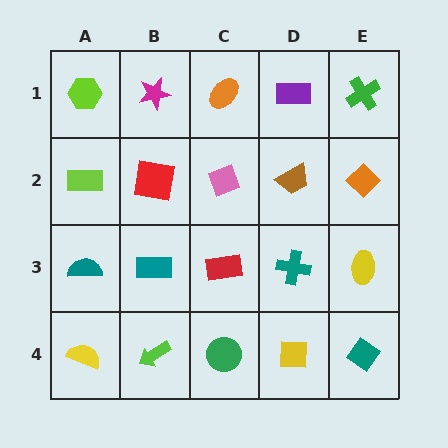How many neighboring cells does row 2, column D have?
4.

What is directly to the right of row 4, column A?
A lime arrow.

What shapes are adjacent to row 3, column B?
A red square (row 2, column B), a lime arrow (row 4, column B), a teal semicircle (row 3, column A), a red rectangle (row 3, column C).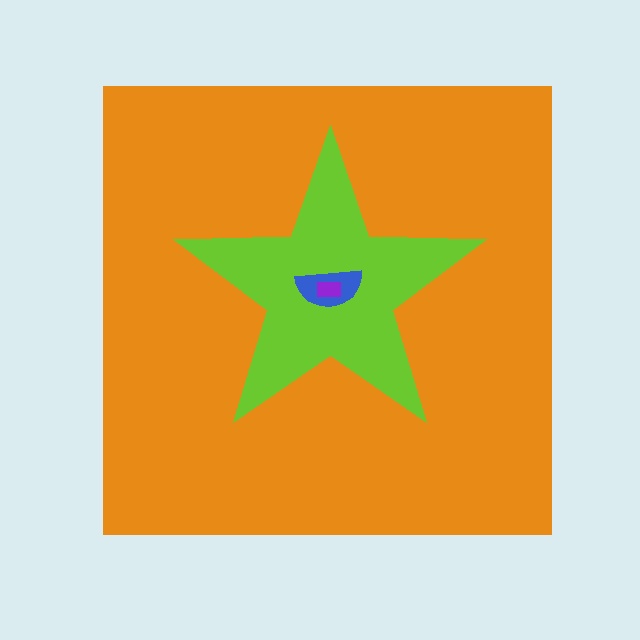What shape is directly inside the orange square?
The lime star.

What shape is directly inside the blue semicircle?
The purple rectangle.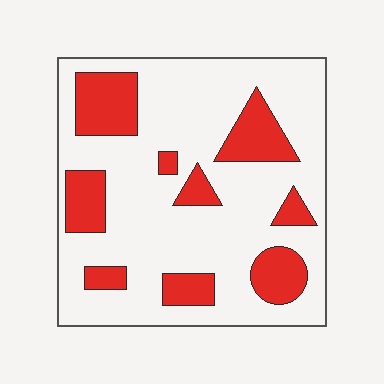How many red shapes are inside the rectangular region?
9.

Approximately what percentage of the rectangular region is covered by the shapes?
Approximately 25%.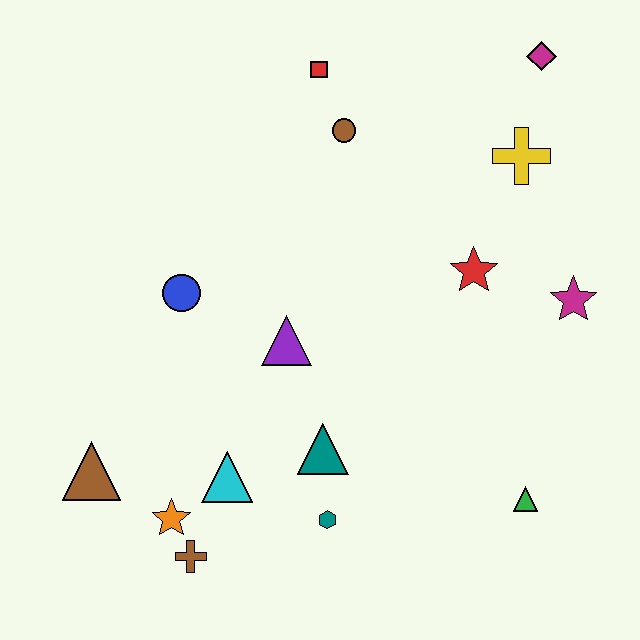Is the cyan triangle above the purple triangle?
No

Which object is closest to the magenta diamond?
The yellow cross is closest to the magenta diamond.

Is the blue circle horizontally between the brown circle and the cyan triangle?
No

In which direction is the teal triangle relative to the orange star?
The teal triangle is to the right of the orange star.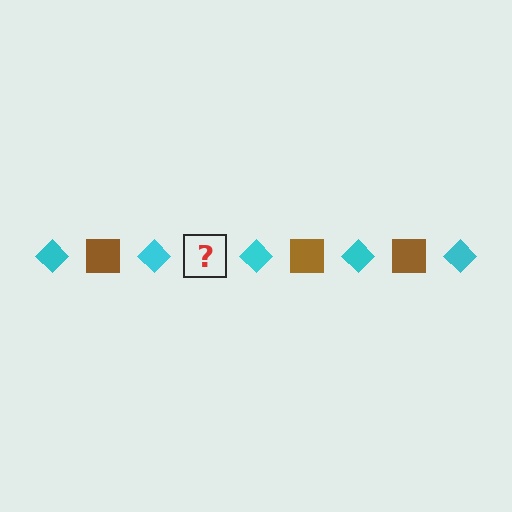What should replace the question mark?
The question mark should be replaced with a brown square.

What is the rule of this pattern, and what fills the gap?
The rule is that the pattern alternates between cyan diamond and brown square. The gap should be filled with a brown square.